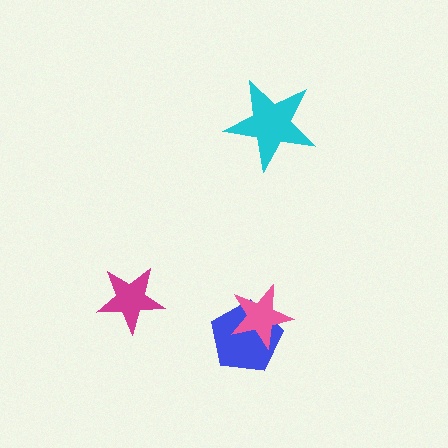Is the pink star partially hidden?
No, no other shape covers it.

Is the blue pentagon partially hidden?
Yes, it is partially covered by another shape.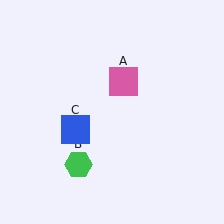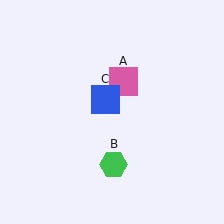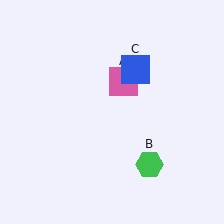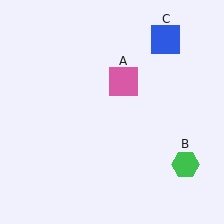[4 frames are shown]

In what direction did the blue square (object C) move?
The blue square (object C) moved up and to the right.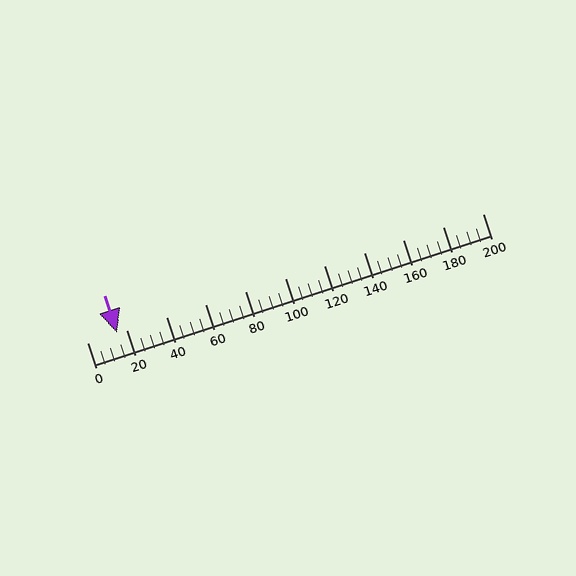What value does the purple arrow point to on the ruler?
The purple arrow points to approximately 15.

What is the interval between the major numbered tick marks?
The major tick marks are spaced 20 units apart.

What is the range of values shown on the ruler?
The ruler shows values from 0 to 200.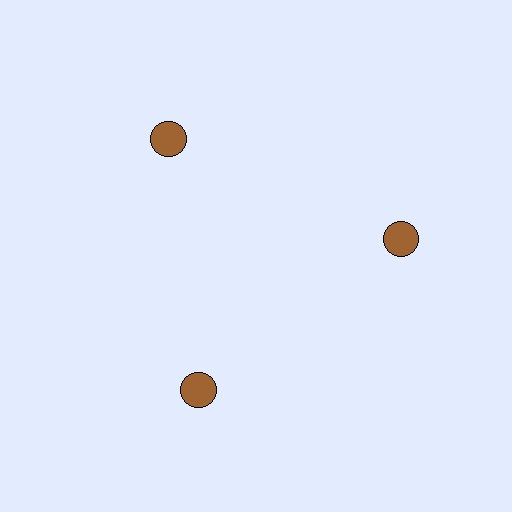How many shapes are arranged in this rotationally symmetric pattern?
There are 3 shapes, arranged in 3 groups of 1.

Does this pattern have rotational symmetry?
Yes, this pattern has 3-fold rotational symmetry. It looks the same after rotating 120 degrees around the center.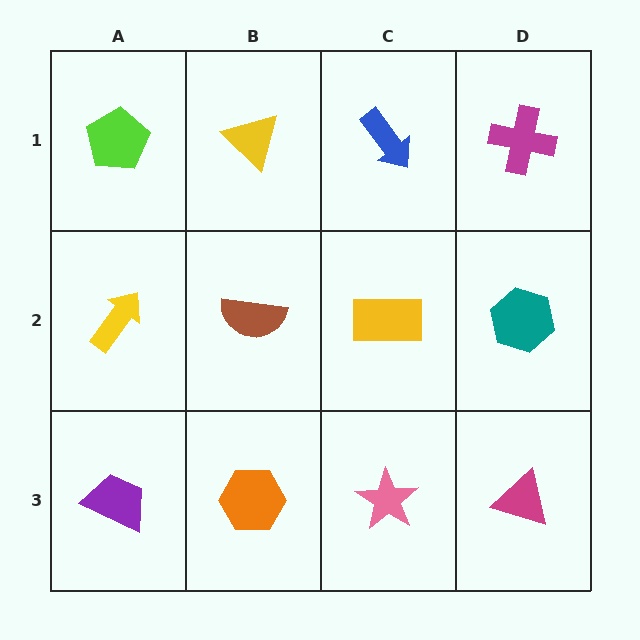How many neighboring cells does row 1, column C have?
3.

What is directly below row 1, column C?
A yellow rectangle.